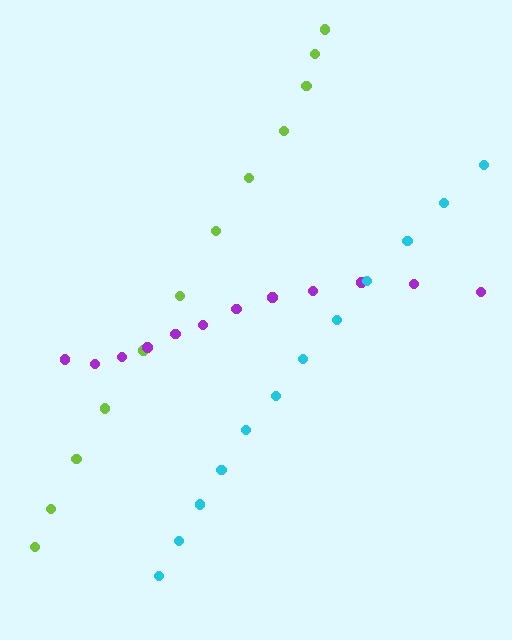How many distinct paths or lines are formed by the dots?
There are 3 distinct paths.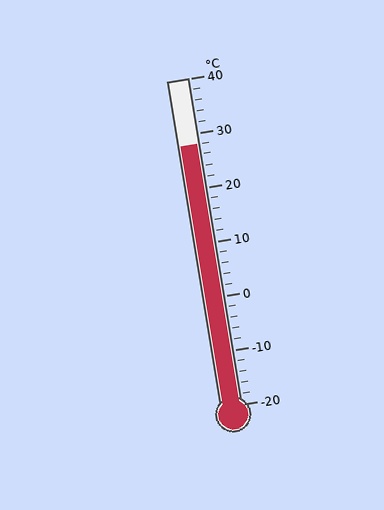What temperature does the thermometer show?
The thermometer shows approximately 28°C.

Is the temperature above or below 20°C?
The temperature is above 20°C.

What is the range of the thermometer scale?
The thermometer scale ranges from -20°C to 40°C.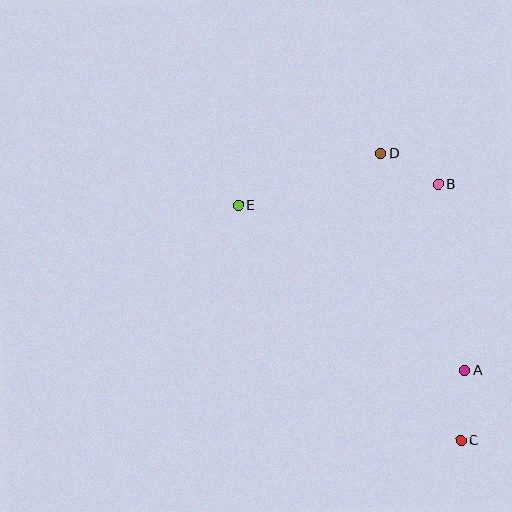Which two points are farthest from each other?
Points C and E are farthest from each other.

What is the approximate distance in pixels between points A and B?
The distance between A and B is approximately 188 pixels.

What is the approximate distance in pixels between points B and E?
The distance between B and E is approximately 202 pixels.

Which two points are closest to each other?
Points B and D are closest to each other.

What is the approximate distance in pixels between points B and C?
The distance between B and C is approximately 258 pixels.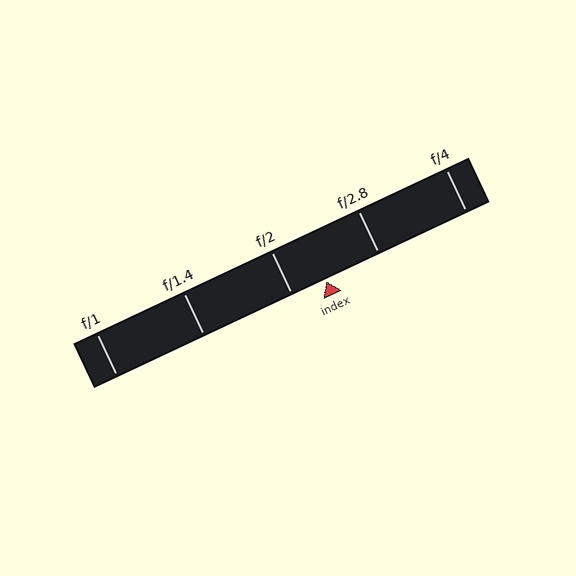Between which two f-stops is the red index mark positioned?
The index mark is between f/2 and f/2.8.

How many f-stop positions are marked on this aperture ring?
There are 5 f-stop positions marked.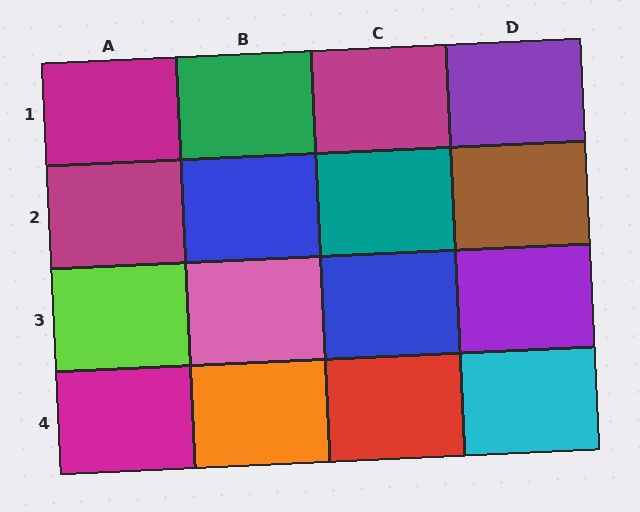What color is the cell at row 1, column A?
Magenta.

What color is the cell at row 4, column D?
Cyan.